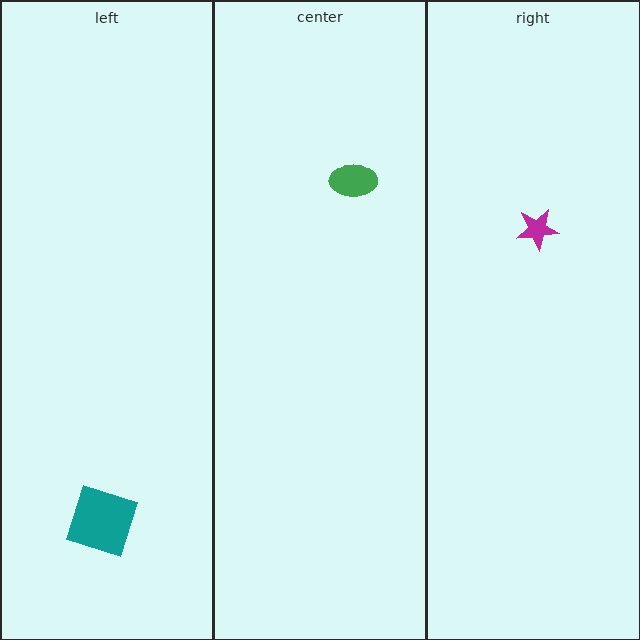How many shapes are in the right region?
1.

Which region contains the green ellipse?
The center region.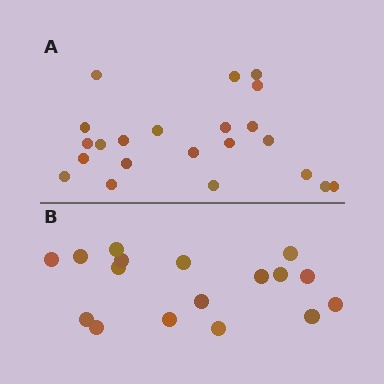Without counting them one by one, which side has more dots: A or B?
Region A (the top region) has more dots.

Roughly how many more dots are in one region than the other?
Region A has about 5 more dots than region B.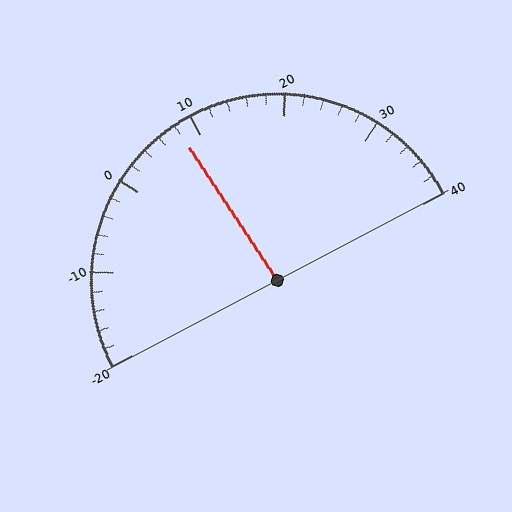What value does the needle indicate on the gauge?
The needle indicates approximately 8.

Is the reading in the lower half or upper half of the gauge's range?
The reading is in the lower half of the range (-20 to 40).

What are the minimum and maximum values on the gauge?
The gauge ranges from -20 to 40.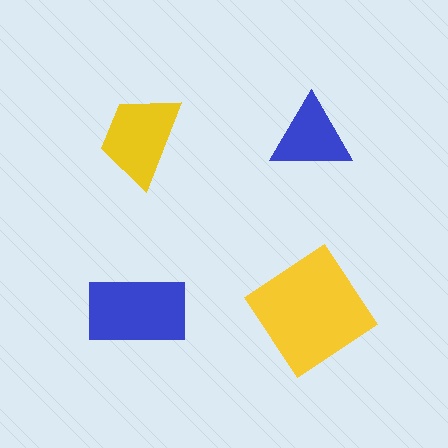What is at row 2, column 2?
A yellow diamond.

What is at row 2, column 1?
A blue rectangle.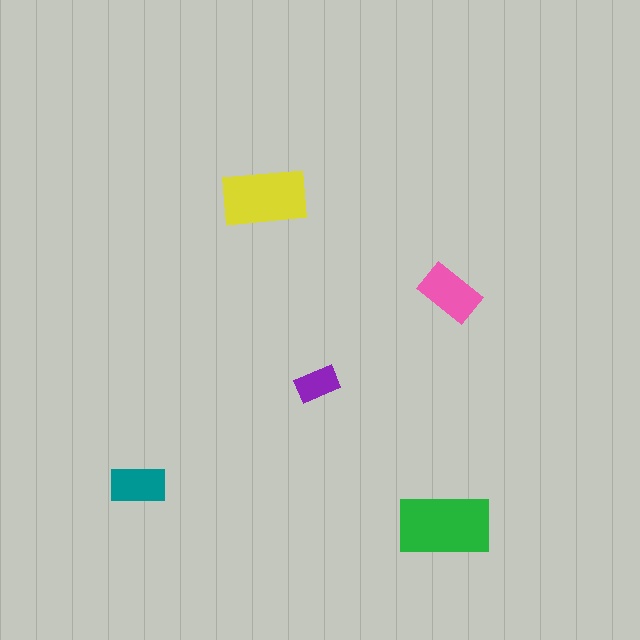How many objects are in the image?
There are 5 objects in the image.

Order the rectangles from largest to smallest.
the green one, the yellow one, the pink one, the teal one, the purple one.